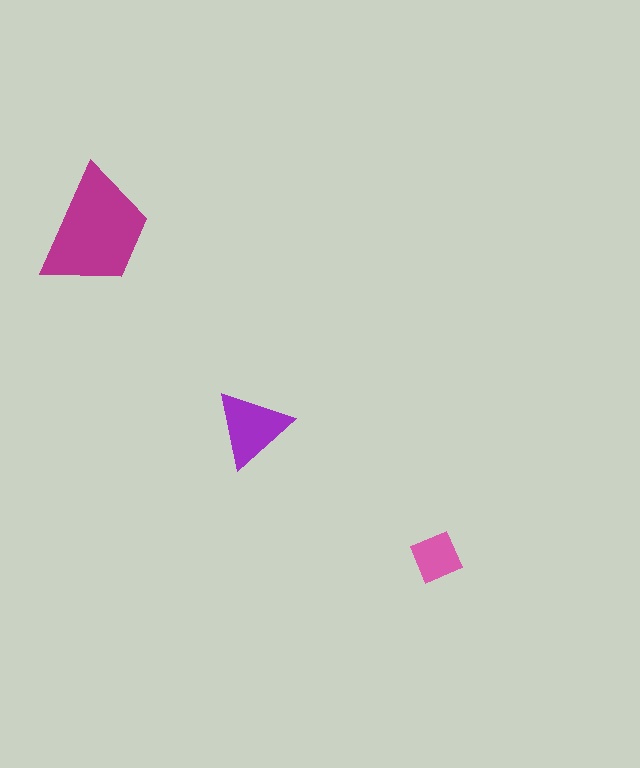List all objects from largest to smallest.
The magenta trapezoid, the purple triangle, the pink diamond.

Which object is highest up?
The magenta trapezoid is topmost.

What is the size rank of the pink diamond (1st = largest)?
3rd.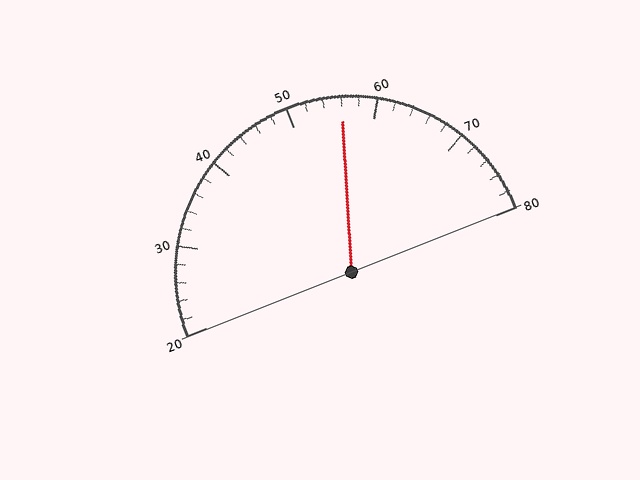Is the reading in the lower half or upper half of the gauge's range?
The reading is in the upper half of the range (20 to 80).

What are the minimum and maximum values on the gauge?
The gauge ranges from 20 to 80.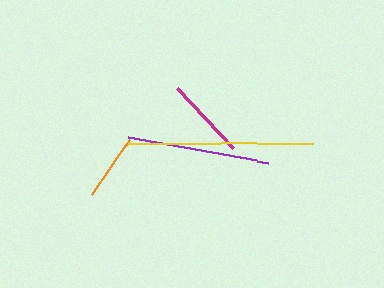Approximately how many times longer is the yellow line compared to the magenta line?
The yellow line is approximately 2.3 times the length of the magenta line.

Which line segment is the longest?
The yellow line is the longest at approximately 185 pixels.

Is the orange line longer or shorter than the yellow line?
The yellow line is longer than the orange line.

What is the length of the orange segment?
The orange segment is approximately 68 pixels long.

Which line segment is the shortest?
The orange line is the shortest at approximately 68 pixels.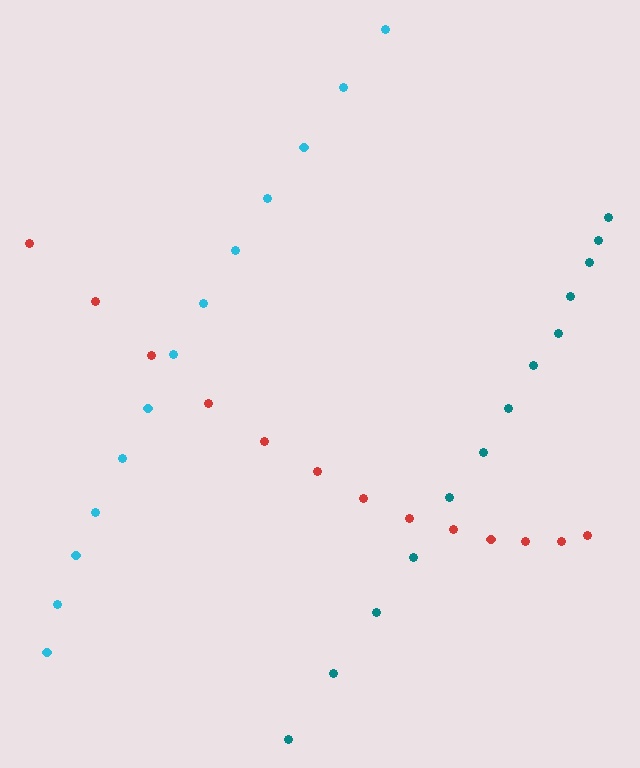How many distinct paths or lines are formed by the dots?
There are 3 distinct paths.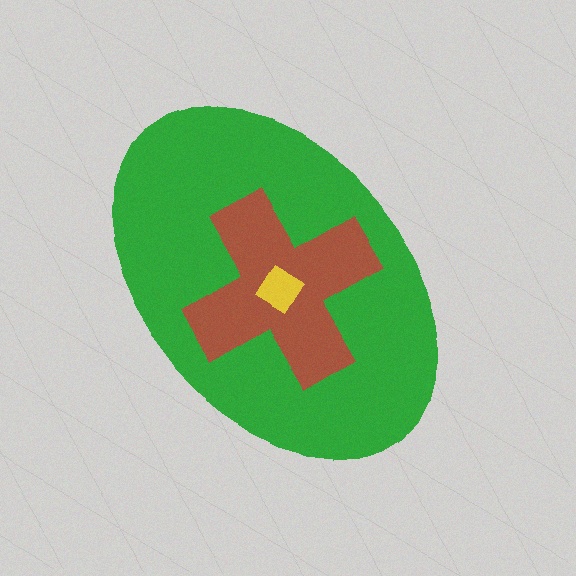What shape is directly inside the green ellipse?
The brown cross.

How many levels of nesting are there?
3.